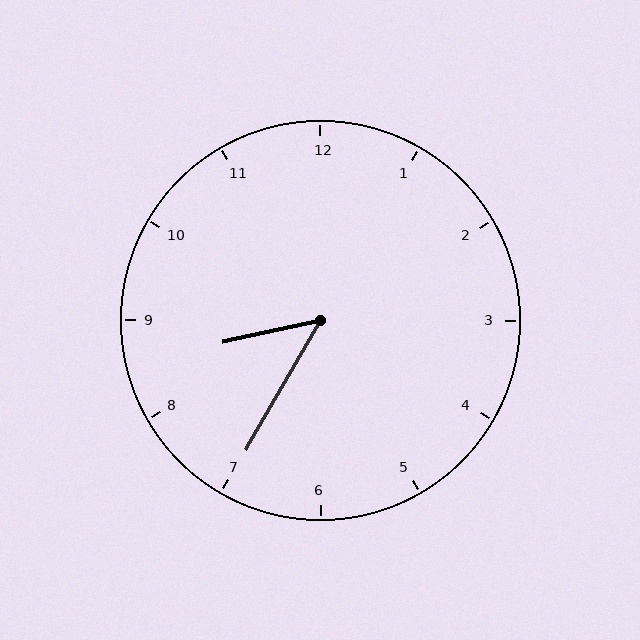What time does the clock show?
8:35.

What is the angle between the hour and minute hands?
Approximately 48 degrees.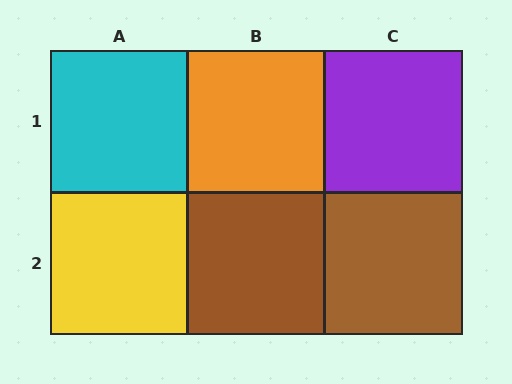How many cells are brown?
2 cells are brown.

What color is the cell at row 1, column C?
Purple.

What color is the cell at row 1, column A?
Cyan.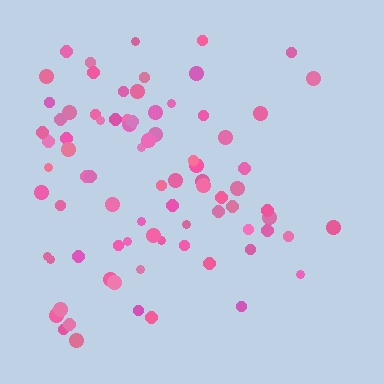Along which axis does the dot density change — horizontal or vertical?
Horizontal.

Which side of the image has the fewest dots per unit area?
The right.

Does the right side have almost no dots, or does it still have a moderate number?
Still a moderate number, just noticeably fewer than the left.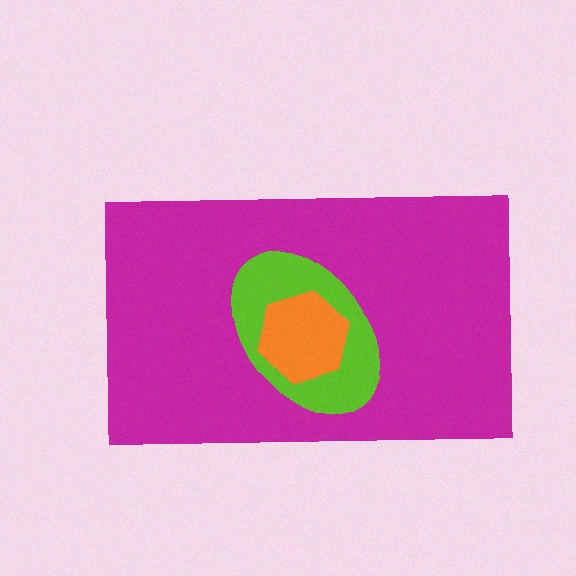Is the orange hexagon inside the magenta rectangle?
Yes.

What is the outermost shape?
The magenta rectangle.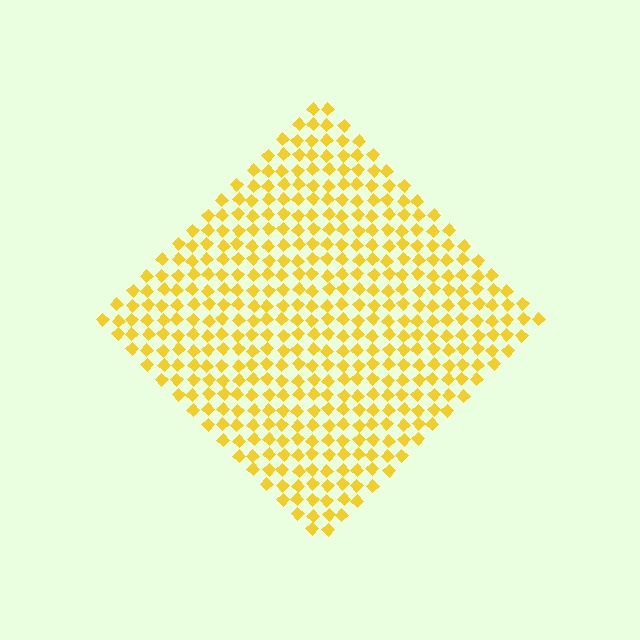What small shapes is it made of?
It is made of small diamonds.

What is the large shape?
The large shape is a diamond.